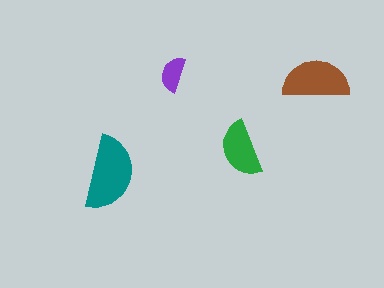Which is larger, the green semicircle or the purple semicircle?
The green one.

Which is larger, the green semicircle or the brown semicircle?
The brown one.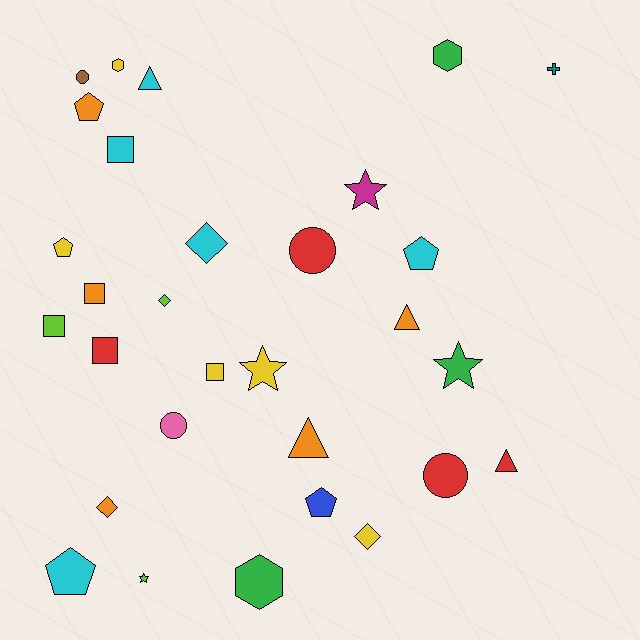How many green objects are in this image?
There are 3 green objects.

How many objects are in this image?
There are 30 objects.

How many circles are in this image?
There are 4 circles.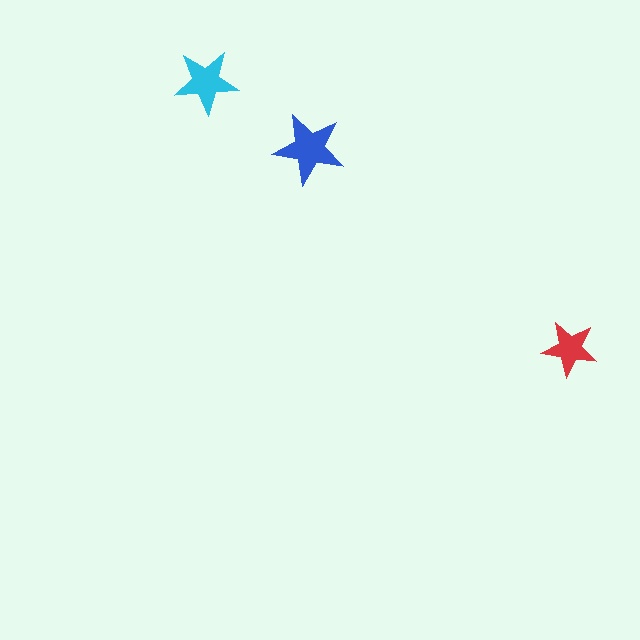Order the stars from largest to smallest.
the blue one, the cyan one, the red one.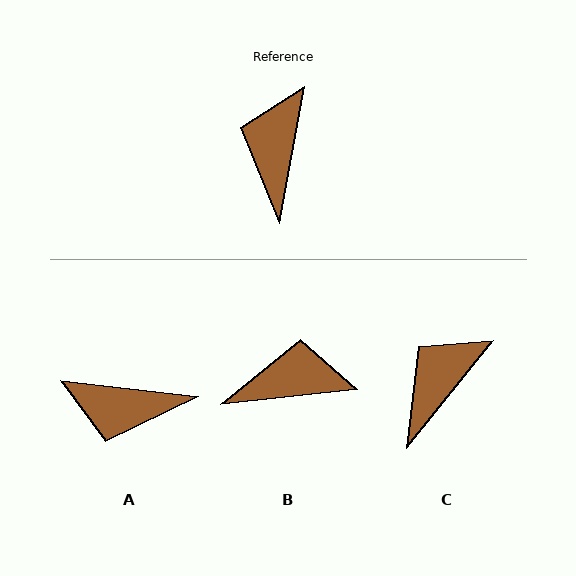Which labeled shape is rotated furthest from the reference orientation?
A, about 93 degrees away.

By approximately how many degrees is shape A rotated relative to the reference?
Approximately 93 degrees counter-clockwise.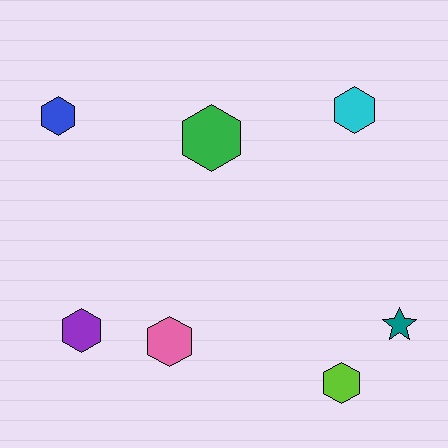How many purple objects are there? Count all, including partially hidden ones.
There is 1 purple object.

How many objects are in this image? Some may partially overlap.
There are 7 objects.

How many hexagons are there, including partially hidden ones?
There are 6 hexagons.